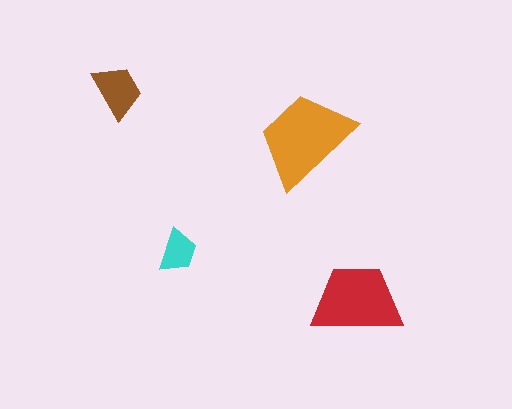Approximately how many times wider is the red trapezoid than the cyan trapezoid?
About 2 times wider.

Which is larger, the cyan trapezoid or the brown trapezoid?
The brown one.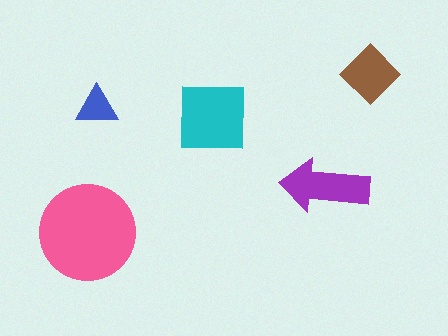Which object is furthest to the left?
The pink circle is leftmost.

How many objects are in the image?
There are 5 objects in the image.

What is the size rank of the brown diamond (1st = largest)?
4th.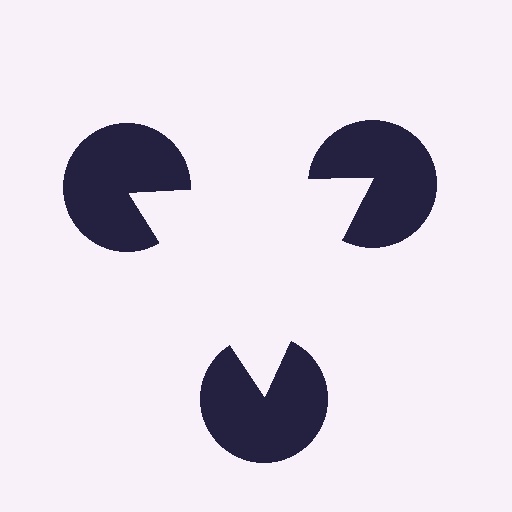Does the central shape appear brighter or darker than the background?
It typically appears slightly brighter than the background, even though no actual brightness change is drawn.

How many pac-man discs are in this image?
There are 3 — one at each vertex of the illusory triangle.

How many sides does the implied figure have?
3 sides.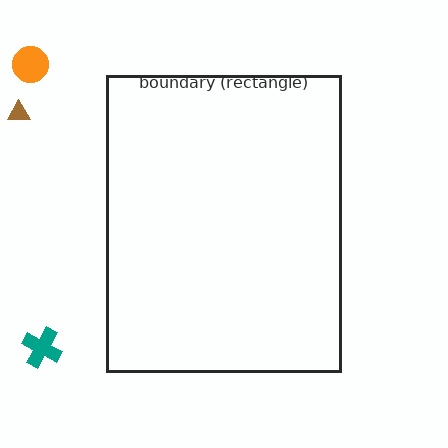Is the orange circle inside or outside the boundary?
Outside.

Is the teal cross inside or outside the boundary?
Outside.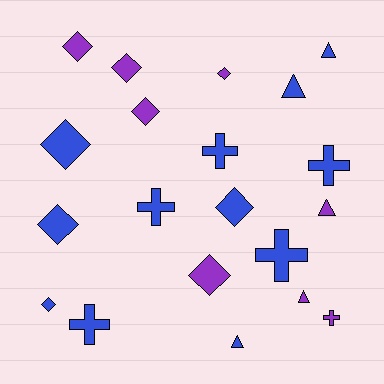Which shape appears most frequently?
Diamond, with 9 objects.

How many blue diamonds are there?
There are 4 blue diamonds.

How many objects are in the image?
There are 20 objects.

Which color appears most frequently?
Blue, with 12 objects.